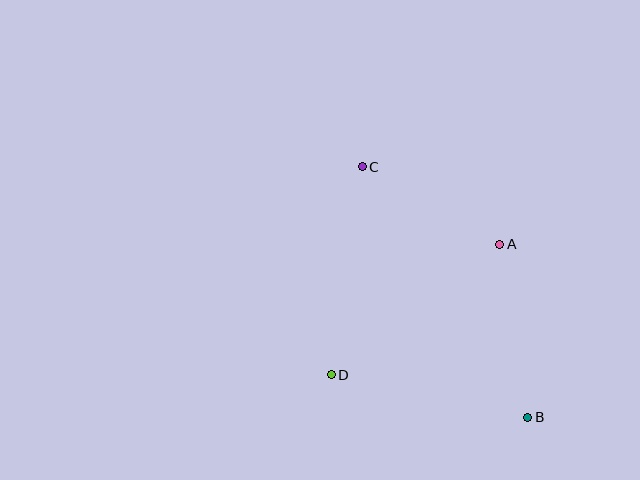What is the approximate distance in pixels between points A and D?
The distance between A and D is approximately 213 pixels.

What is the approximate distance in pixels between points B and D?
The distance between B and D is approximately 201 pixels.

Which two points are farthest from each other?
Points B and C are farthest from each other.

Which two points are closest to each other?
Points A and C are closest to each other.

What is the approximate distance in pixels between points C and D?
The distance between C and D is approximately 210 pixels.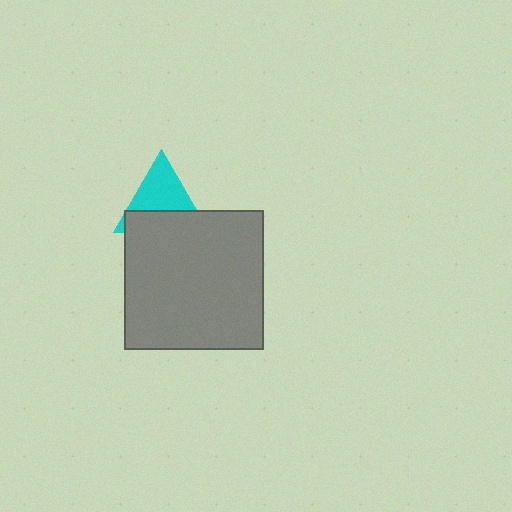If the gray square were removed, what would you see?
You would see the complete cyan triangle.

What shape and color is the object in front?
The object in front is a gray square.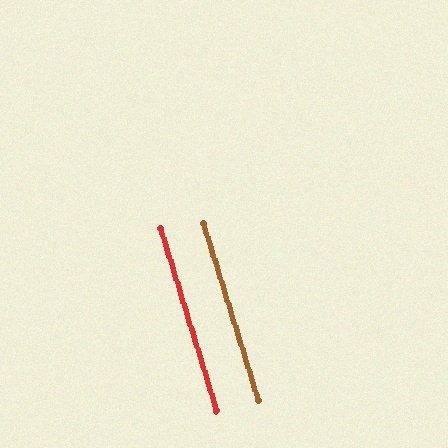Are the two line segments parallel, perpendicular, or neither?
Parallel — their directions differ by only 0.2°.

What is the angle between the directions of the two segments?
Approximately 0 degrees.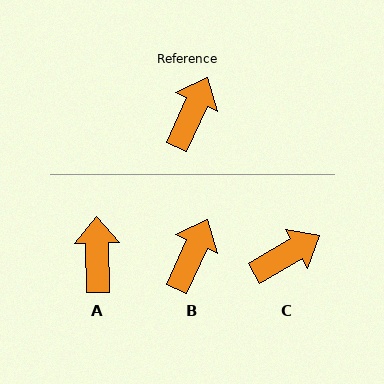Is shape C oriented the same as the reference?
No, it is off by about 36 degrees.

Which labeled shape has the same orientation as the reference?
B.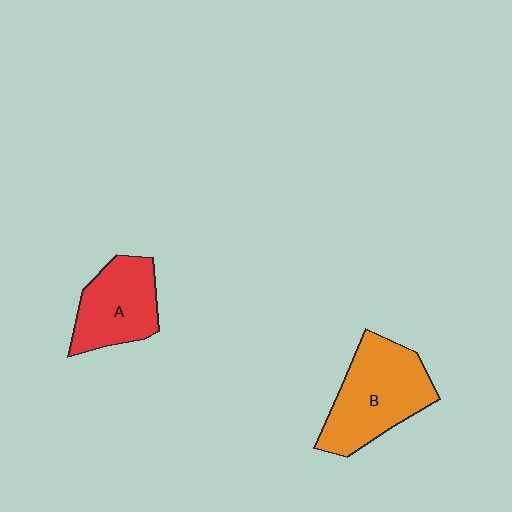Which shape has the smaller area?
Shape A (red).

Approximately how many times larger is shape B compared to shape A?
Approximately 1.3 times.